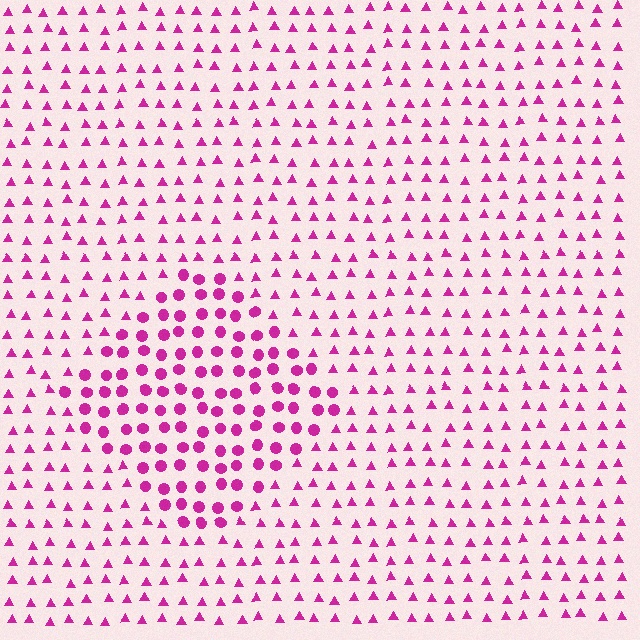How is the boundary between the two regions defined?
The boundary is defined by a change in element shape: circles inside vs. triangles outside. All elements share the same color and spacing.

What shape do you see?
I see a diamond.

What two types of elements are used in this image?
The image uses circles inside the diamond region and triangles outside it.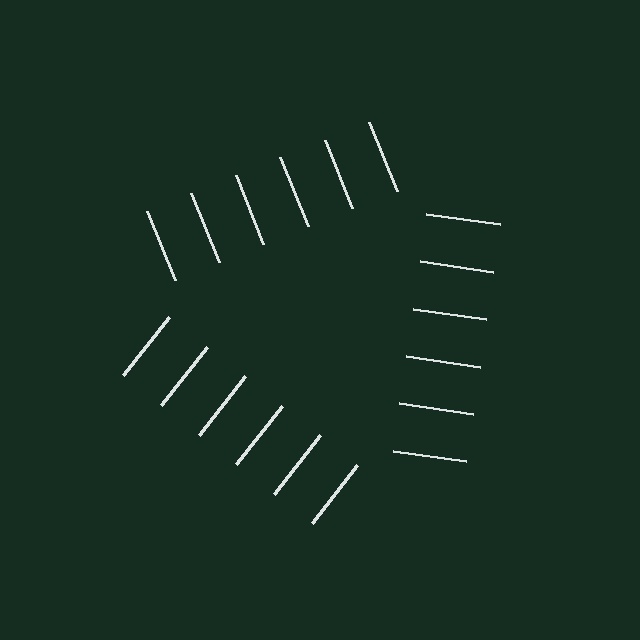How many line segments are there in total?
18 — 6 along each of the 3 edges.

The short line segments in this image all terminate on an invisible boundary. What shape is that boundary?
An illusory triangle — the line segments terminate on its edges but no continuous stroke is drawn.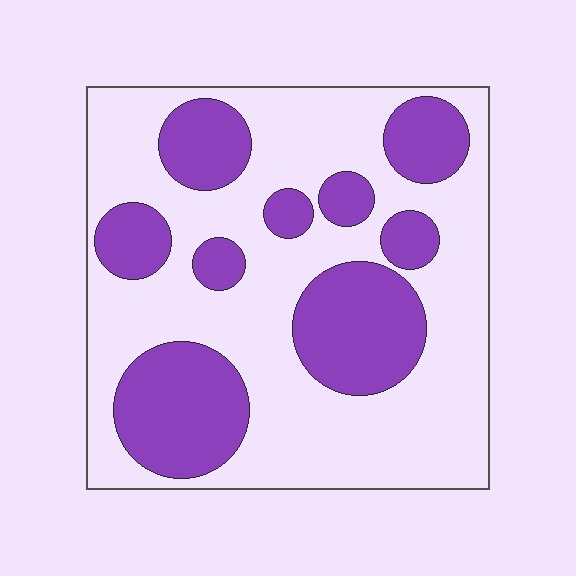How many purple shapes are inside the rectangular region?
9.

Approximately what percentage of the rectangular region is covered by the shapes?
Approximately 35%.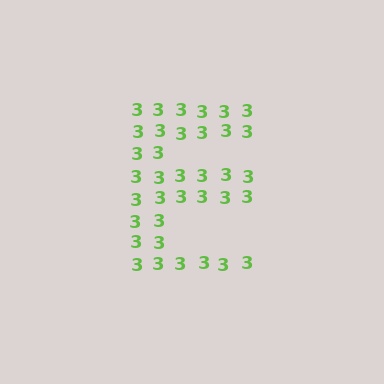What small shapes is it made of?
It is made of small digit 3's.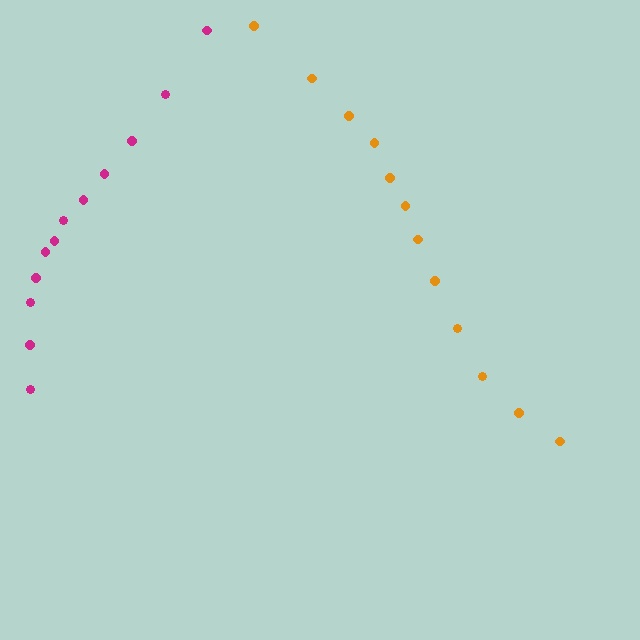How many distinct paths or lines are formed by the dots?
There are 2 distinct paths.